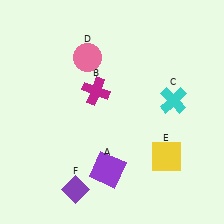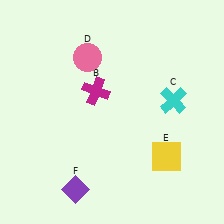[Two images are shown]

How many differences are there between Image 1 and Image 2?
There is 1 difference between the two images.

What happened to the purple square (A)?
The purple square (A) was removed in Image 2. It was in the bottom-left area of Image 1.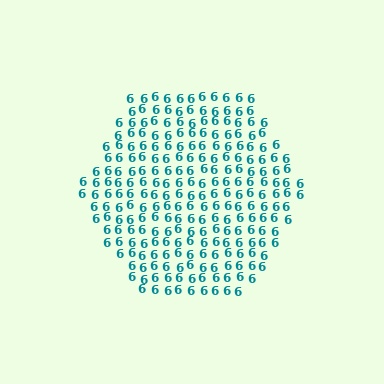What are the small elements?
The small elements are digit 6's.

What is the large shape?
The large shape is a hexagon.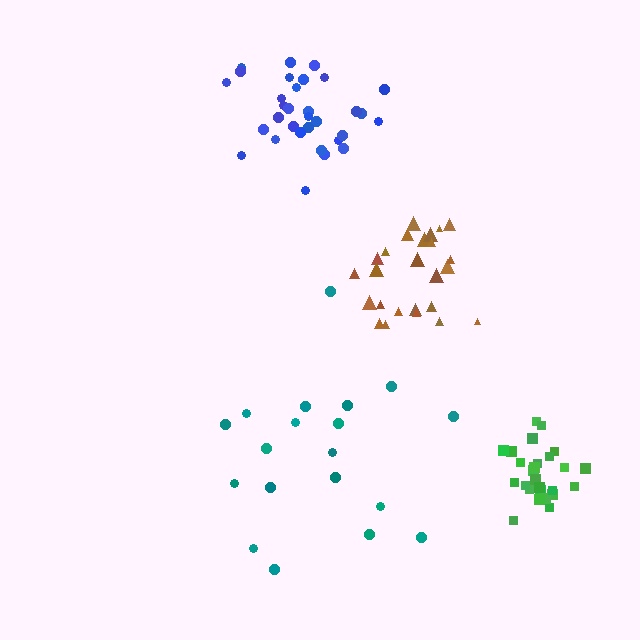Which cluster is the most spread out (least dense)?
Teal.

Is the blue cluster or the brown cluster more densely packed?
Blue.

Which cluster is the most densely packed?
Green.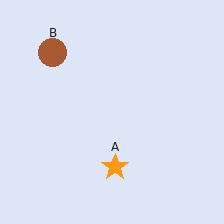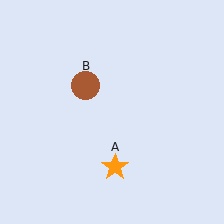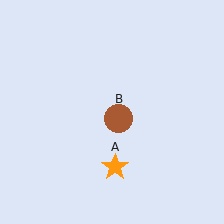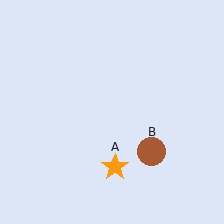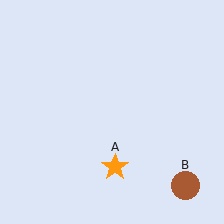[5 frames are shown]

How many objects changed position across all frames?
1 object changed position: brown circle (object B).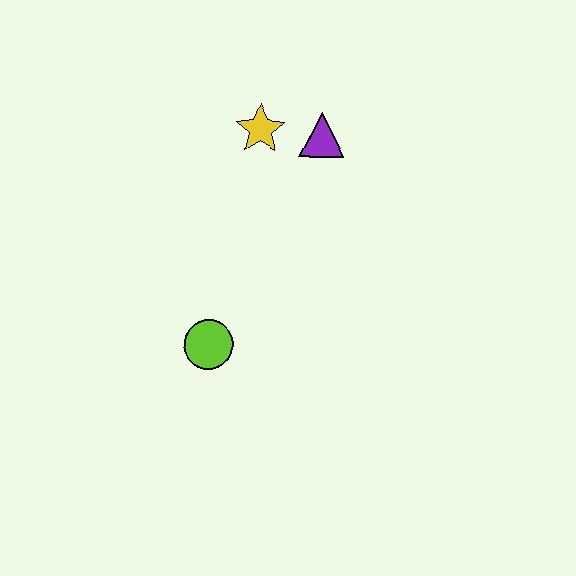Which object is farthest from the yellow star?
The lime circle is farthest from the yellow star.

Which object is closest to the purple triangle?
The yellow star is closest to the purple triangle.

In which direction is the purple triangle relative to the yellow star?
The purple triangle is to the right of the yellow star.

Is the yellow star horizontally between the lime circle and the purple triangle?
Yes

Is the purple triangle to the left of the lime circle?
No